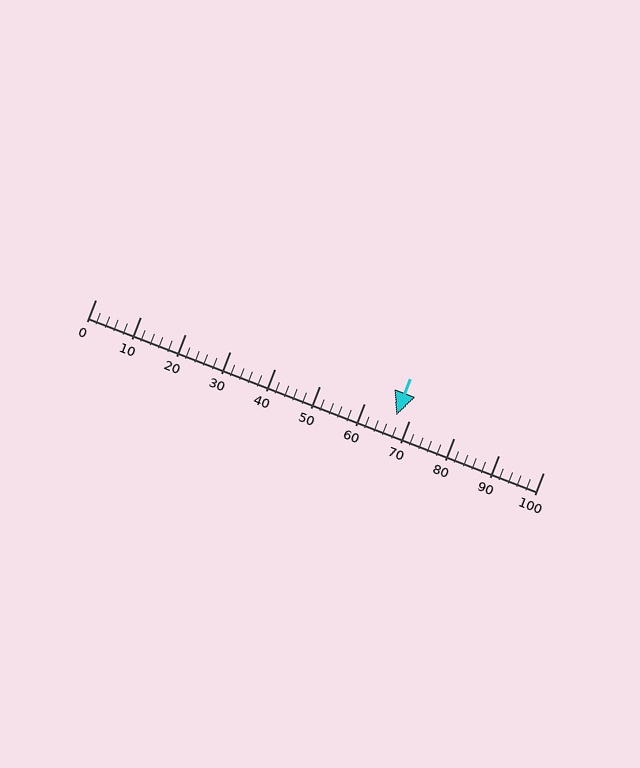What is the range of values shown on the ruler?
The ruler shows values from 0 to 100.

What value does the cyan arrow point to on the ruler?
The cyan arrow points to approximately 67.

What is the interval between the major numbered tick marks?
The major tick marks are spaced 10 units apart.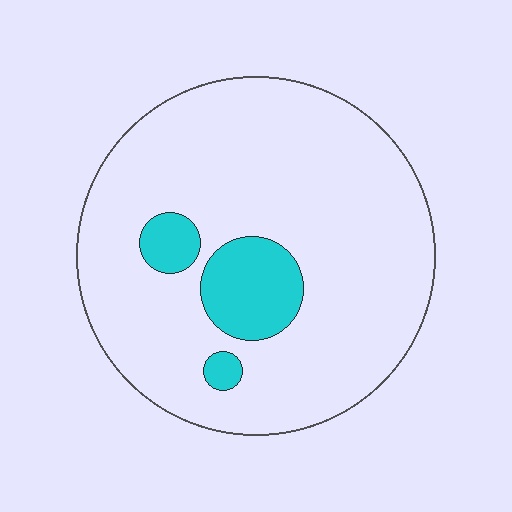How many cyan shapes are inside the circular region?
3.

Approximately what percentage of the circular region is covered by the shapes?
Approximately 15%.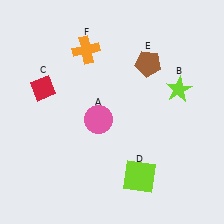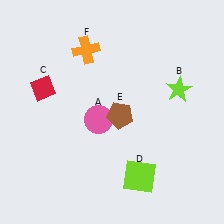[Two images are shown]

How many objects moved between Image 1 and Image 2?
1 object moved between the two images.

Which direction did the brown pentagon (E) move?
The brown pentagon (E) moved down.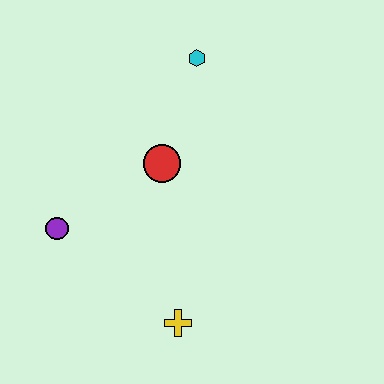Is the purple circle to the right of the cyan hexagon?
No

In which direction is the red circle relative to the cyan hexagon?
The red circle is below the cyan hexagon.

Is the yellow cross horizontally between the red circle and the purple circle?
No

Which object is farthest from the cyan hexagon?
The yellow cross is farthest from the cyan hexagon.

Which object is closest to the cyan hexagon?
The red circle is closest to the cyan hexagon.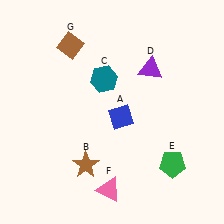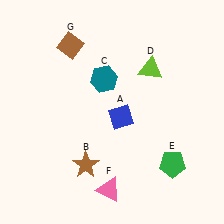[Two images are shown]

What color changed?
The triangle (D) changed from purple in Image 1 to lime in Image 2.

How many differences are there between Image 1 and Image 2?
There is 1 difference between the two images.